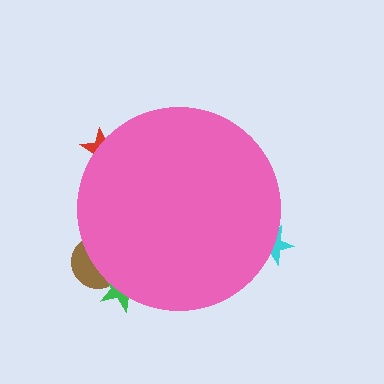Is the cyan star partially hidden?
Yes, the cyan star is partially hidden behind the pink circle.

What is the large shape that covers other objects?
A pink circle.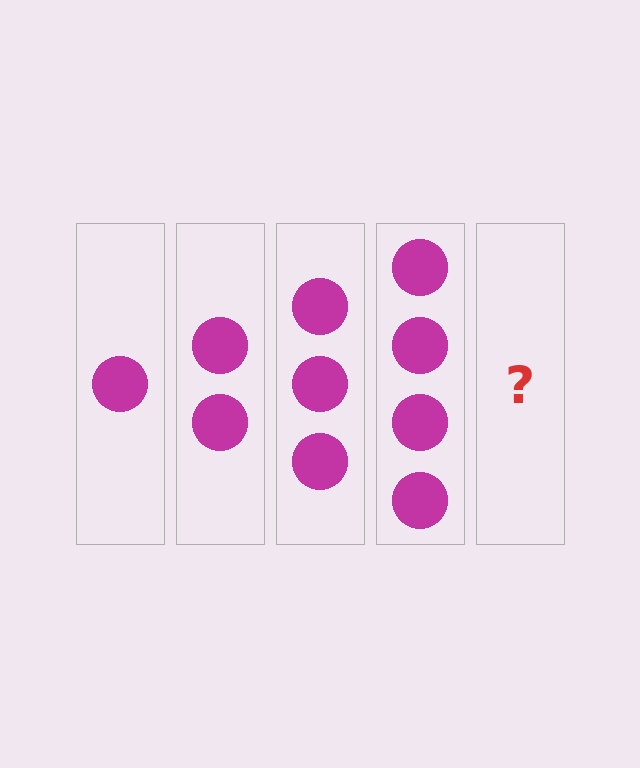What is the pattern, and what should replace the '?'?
The pattern is that each step adds one more circle. The '?' should be 5 circles.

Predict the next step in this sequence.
The next step is 5 circles.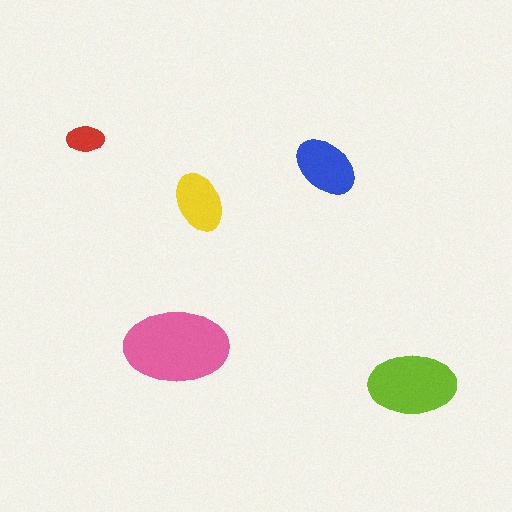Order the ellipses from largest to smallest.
the pink one, the lime one, the blue one, the yellow one, the red one.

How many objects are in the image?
There are 5 objects in the image.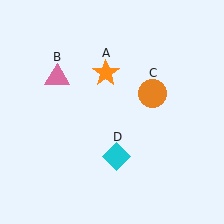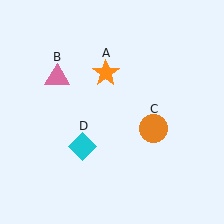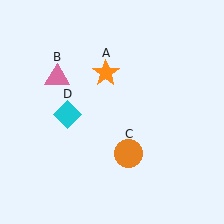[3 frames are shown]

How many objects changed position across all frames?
2 objects changed position: orange circle (object C), cyan diamond (object D).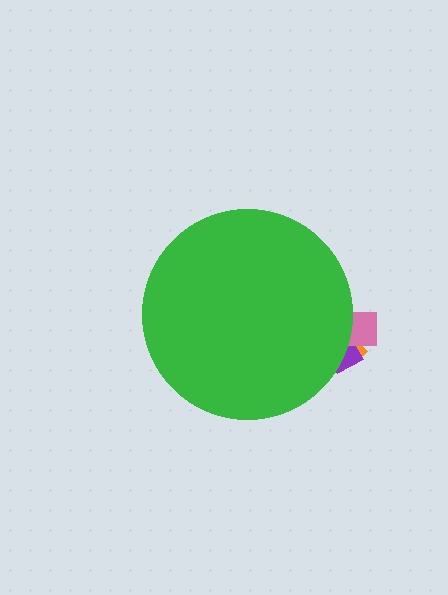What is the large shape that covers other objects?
A green circle.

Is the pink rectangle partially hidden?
Yes, the pink rectangle is partially hidden behind the green circle.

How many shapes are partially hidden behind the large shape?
3 shapes are partially hidden.